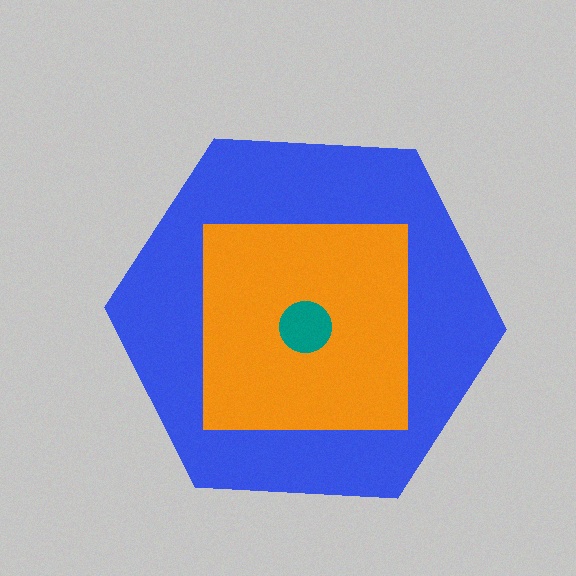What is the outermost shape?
The blue hexagon.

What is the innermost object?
The teal circle.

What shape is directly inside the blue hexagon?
The orange square.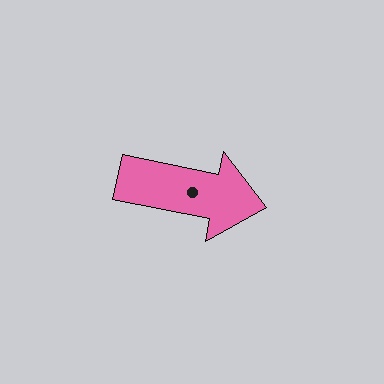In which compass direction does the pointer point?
East.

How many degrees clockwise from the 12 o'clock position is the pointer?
Approximately 102 degrees.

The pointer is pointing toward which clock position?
Roughly 3 o'clock.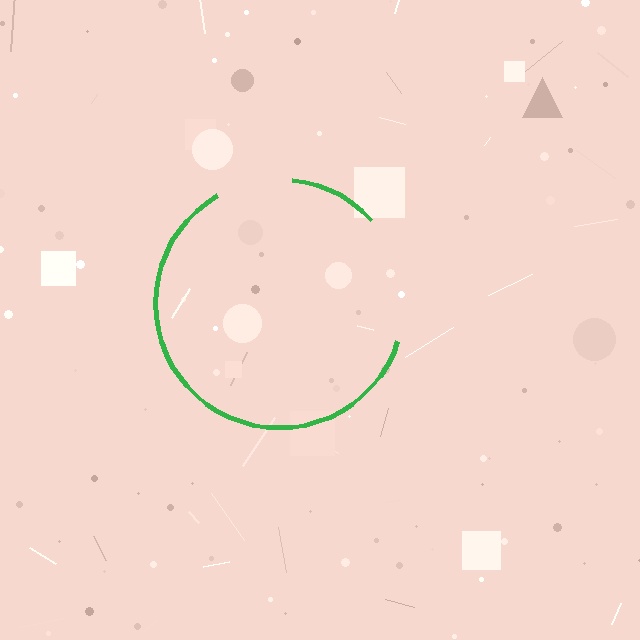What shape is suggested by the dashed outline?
The dashed outline suggests a circle.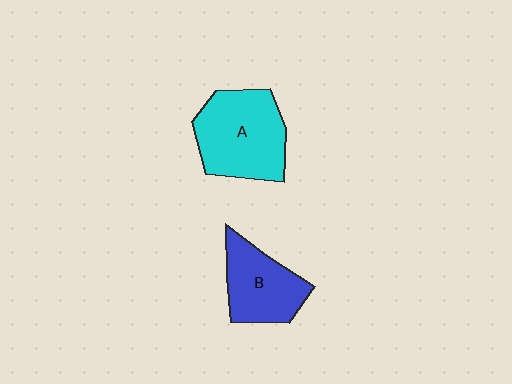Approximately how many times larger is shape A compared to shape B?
Approximately 1.4 times.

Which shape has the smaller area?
Shape B (blue).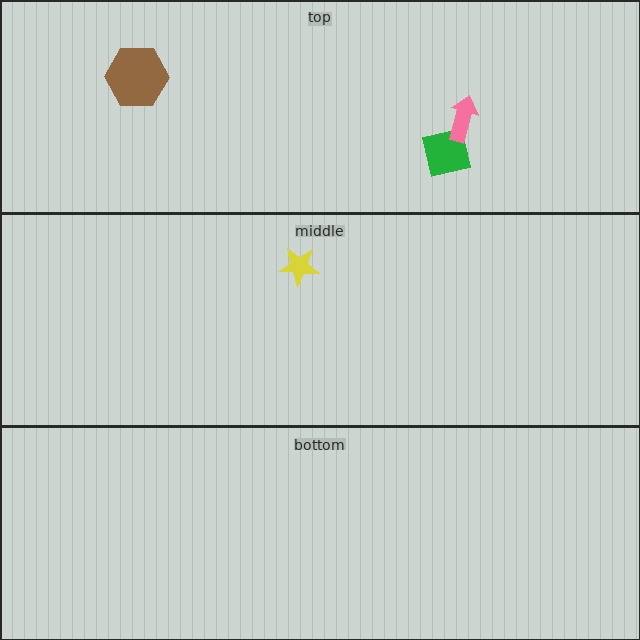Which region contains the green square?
The top region.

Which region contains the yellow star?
The middle region.